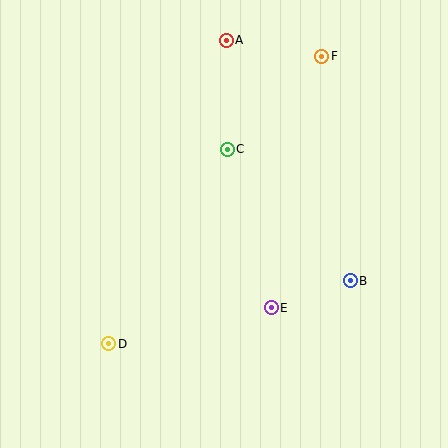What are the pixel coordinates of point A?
Point A is at (226, 40).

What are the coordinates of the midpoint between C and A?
The midpoint between C and A is at (227, 95).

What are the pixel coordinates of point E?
Point E is at (271, 308).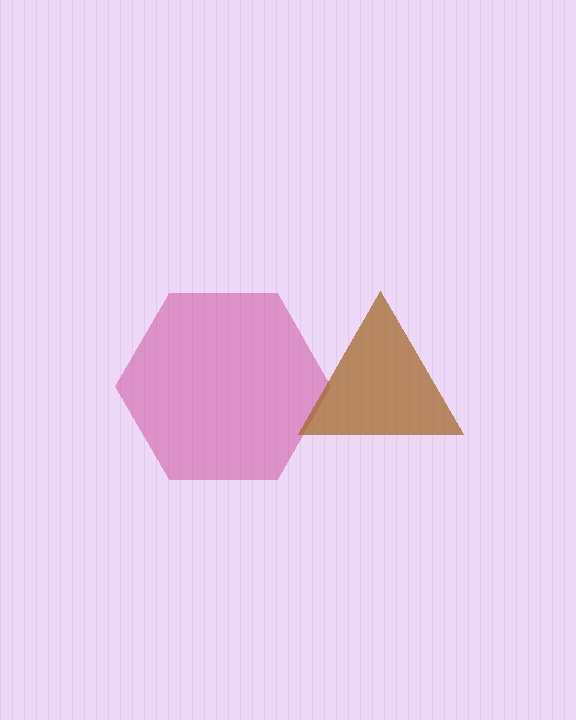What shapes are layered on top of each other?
The layered shapes are: a magenta hexagon, a brown triangle.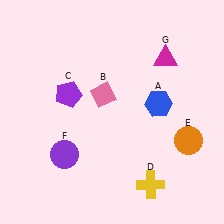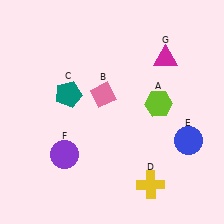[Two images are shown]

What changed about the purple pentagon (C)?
In Image 1, C is purple. In Image 2, it changed to teal.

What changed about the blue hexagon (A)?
In Image 1, A is blue. In Image 2, it changed to lime.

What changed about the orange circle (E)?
In Image 1, E is orange. In Image 2, it changed to blue.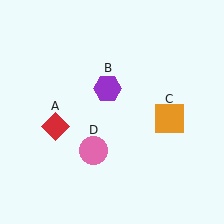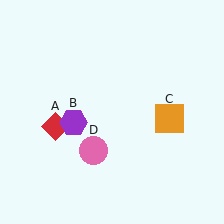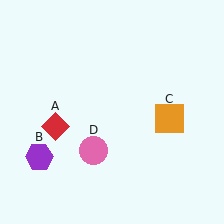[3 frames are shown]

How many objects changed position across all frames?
1 object changed position: purple hexagon (object B).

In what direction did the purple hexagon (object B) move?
The purple hexagon (object B) moved down and to the left.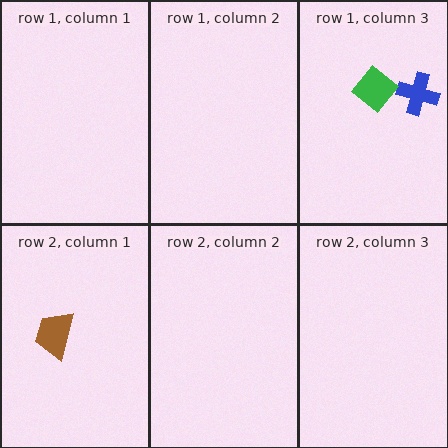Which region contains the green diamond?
The row 1, column 3 region.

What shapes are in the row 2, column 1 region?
The brown trapezoid.